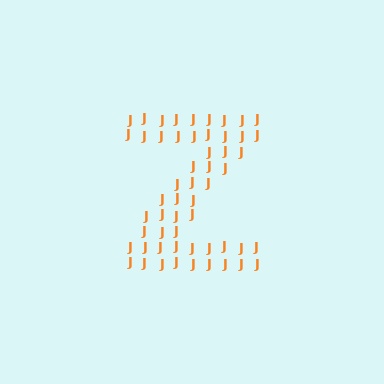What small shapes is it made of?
It is made of small letter J's.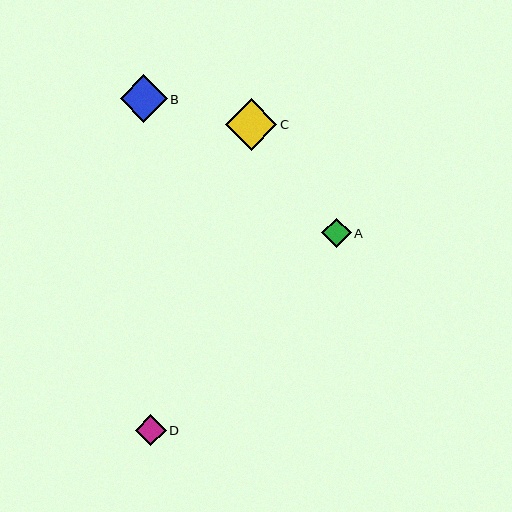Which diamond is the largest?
Diamond C is the largest with a size of approximately 52 pixels.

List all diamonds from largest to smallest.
From largest to smallest: C, B, D, A.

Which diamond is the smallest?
Diamond A is the smallest with a size of approximately 29 pixels.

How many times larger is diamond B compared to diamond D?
Diamond B is approximately 1.5 times the size of diamond D.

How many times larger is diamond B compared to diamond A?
Diamond B is approximately 1.6 times the size of diamond A.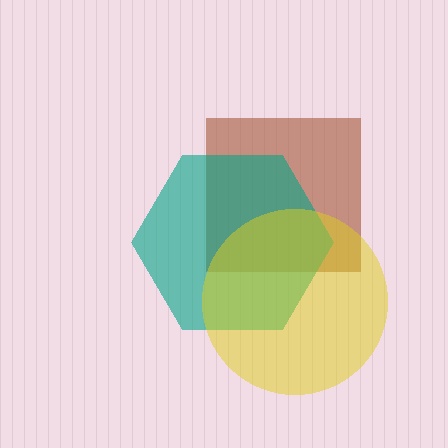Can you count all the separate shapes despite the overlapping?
Yes, there are 3 separate shapes.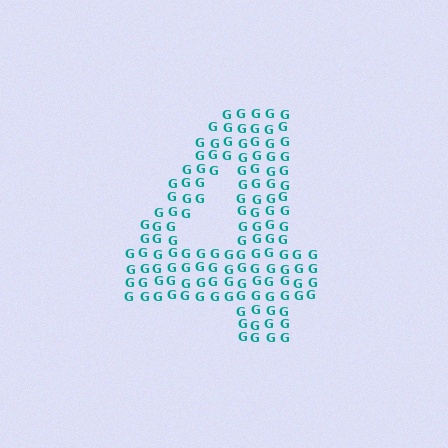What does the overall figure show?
The overall figure shows the digit 4.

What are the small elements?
The small elements are letter G's.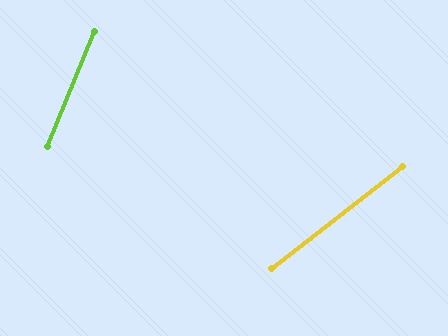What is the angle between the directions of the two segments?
Approximately 30 degrees.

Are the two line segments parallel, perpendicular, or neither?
Neither parallel nor perpendicular — they differ by about 30°.